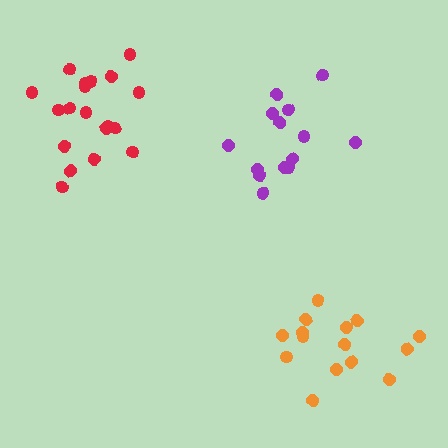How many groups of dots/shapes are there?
There are 3 groups.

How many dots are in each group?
Group 1: 19 dots, Group 2: 15 dots, Group 3: 14 dots (48 total).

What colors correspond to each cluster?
The clusters are colored: red, orange, purple.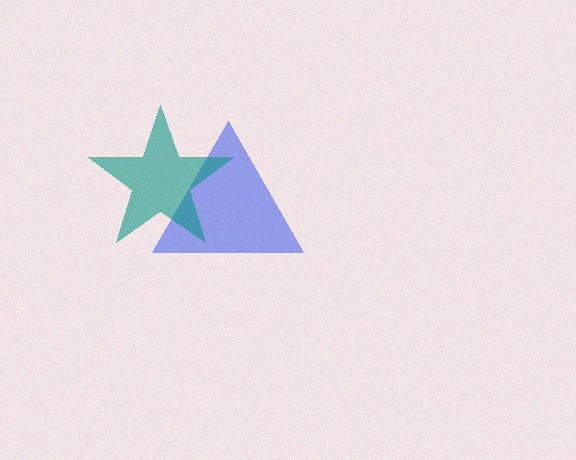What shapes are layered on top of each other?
The layered shapes are: a blue triangle, a teal star.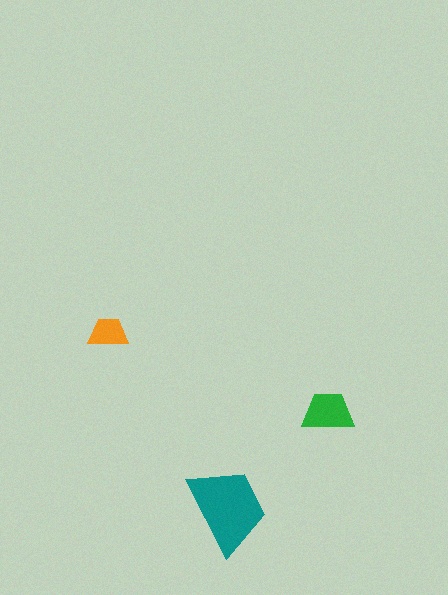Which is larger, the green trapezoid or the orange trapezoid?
The green one.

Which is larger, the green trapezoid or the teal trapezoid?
The teal one.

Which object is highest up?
The orange trapezoid is topmost.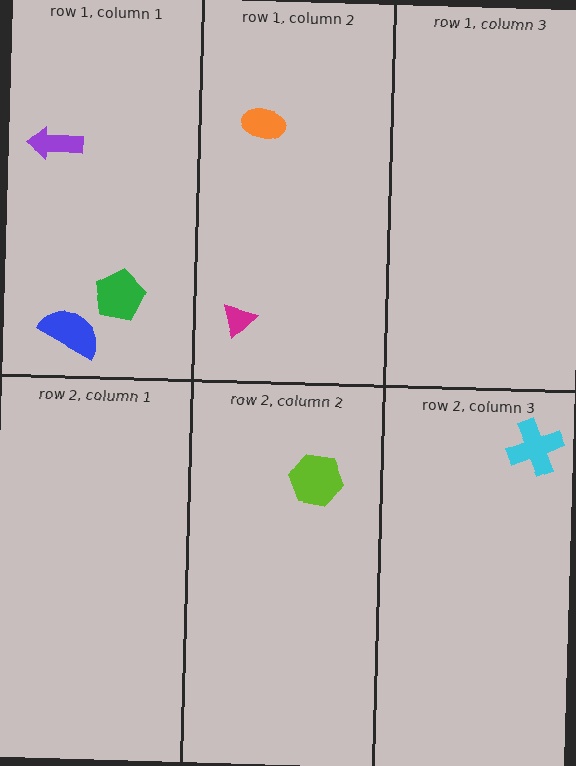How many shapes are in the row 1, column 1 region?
3.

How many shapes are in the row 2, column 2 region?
1.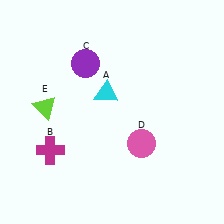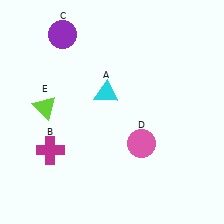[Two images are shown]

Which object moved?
The purple circle (C) moved up.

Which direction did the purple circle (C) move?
The purple circle (C) moved up.